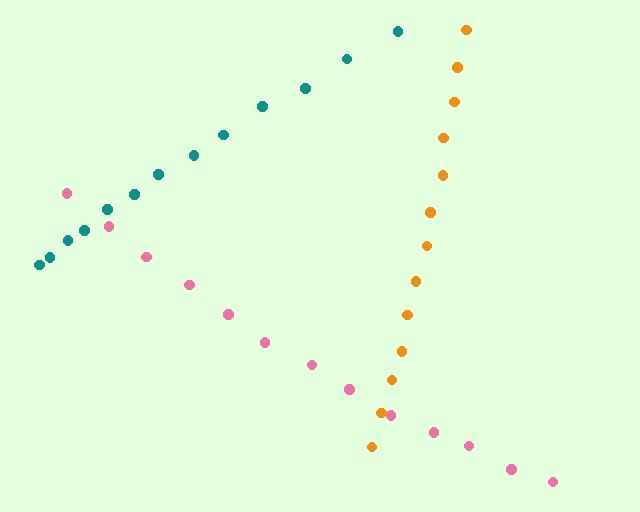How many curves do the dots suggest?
There are 3 distinct paths.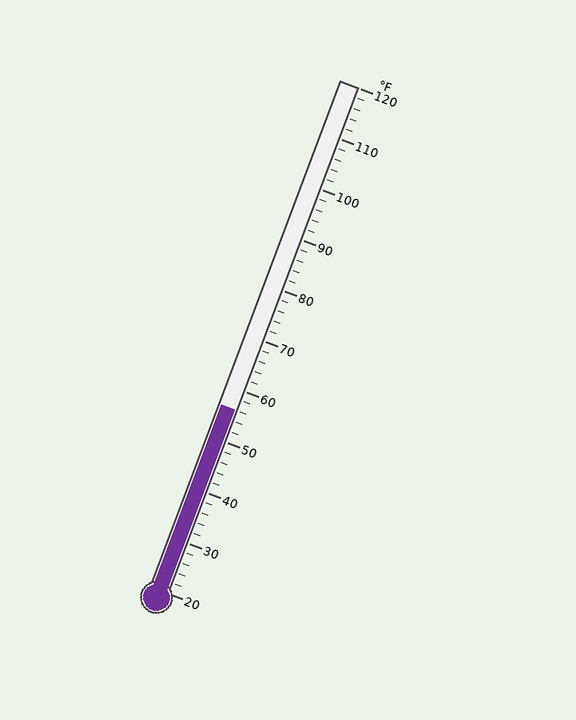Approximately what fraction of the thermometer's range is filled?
The thermometer is filled to approximately 35% of its range.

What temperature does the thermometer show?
The thermometer shows approximately 56°F.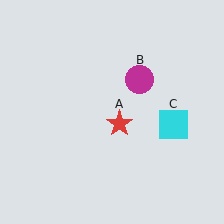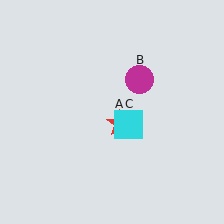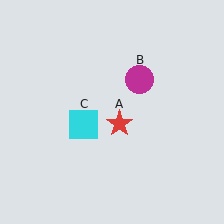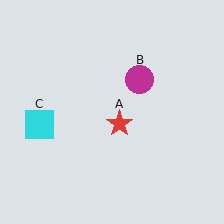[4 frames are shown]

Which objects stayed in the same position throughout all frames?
Red star (object A) and magenta circle (object B) remained stationary.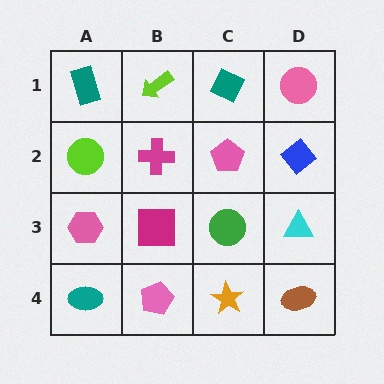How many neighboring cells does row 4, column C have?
3.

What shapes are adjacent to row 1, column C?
A pink pentagon (row 2, column C), a lime arrow (row 1, column B), a pink circle (row 1, column D).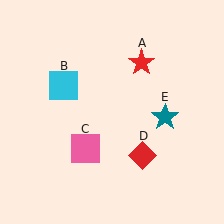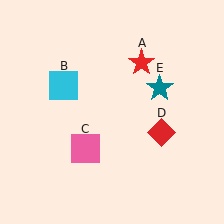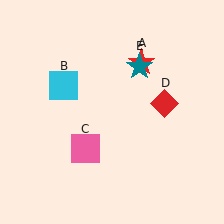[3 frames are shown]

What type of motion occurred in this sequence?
The red diamond (object D), teal star (object E) rotated counterclockwise around the center of the scene.